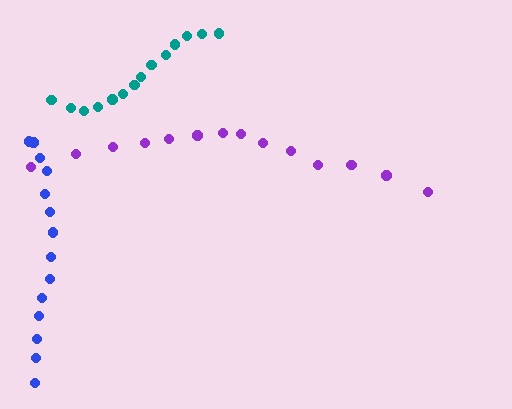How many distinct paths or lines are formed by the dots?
There are 3 distinct paths.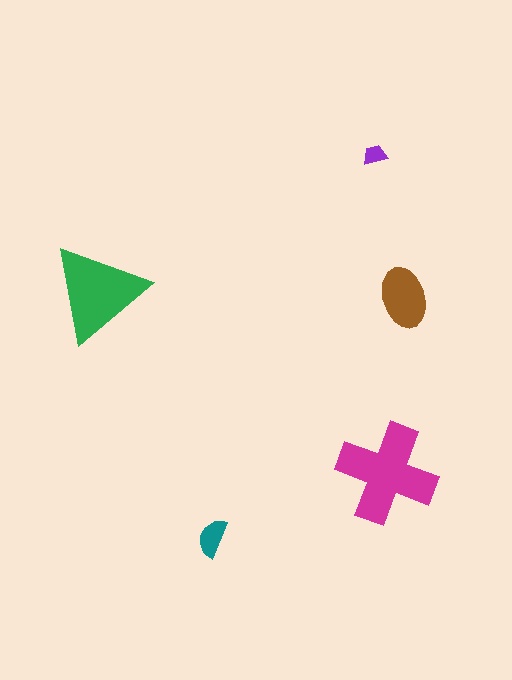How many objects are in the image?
There are 5 objects in the image.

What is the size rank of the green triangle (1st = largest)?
2nd.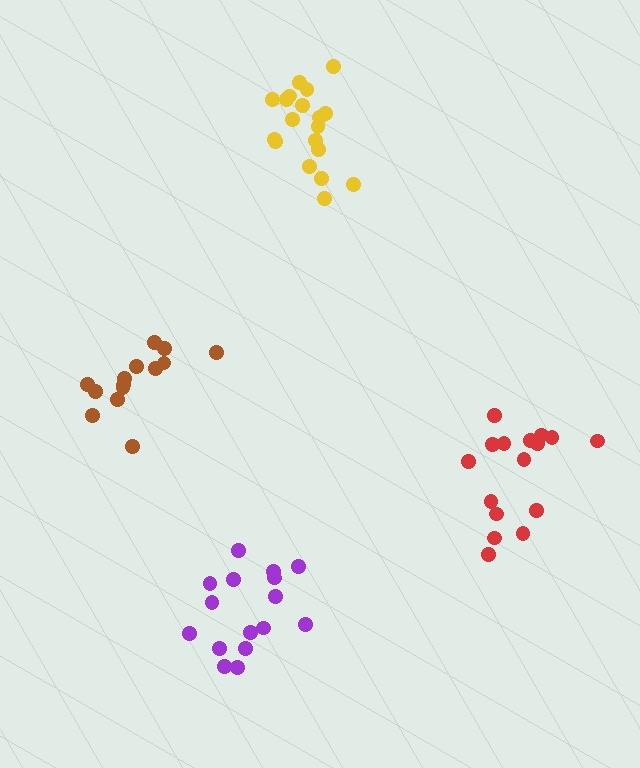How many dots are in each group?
Group 1: 19 dots, Group 2: 16 dots, Group 3: 16 dots, Group 4: 14 dots (65 total).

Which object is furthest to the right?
The red cluster is rightmost.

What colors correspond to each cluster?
The clusters are colored: yellow, red, purple, brown.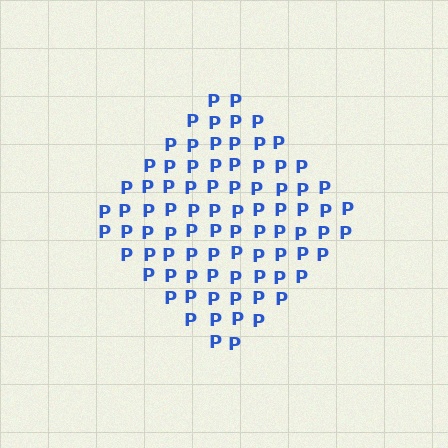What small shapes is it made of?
It is made of small letter P's.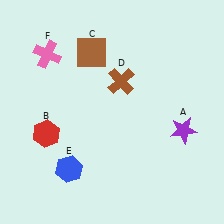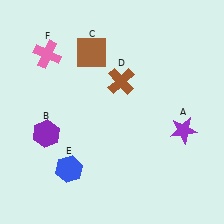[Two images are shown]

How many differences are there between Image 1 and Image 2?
There is 1 difference between the two images.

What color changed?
The hexagon (B) changed from red in Image 1 to purple in Image 2.